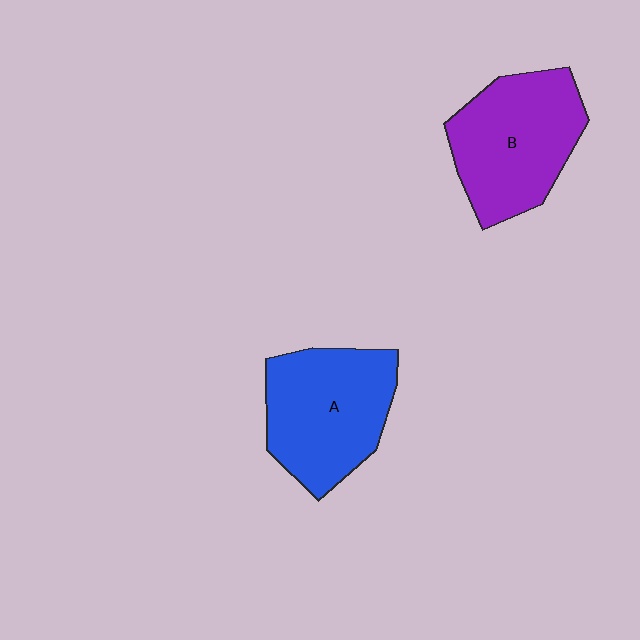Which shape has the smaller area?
Shape B (purple).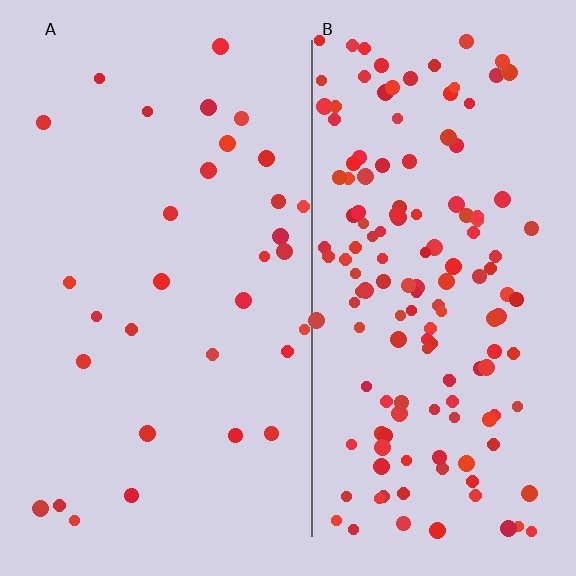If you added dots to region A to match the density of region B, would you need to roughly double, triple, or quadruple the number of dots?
Approximately quadruple.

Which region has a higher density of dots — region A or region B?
B (the right).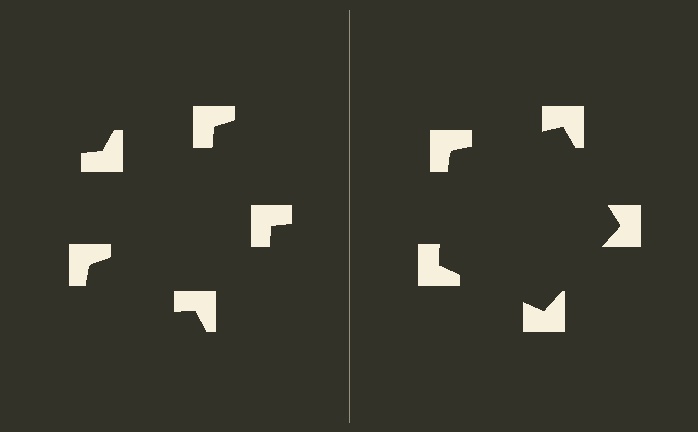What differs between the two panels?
The notched squares are positioned identically on both sides; only the wedge orientations differ. On the right they align to a pentagon; on the left they are misaligned.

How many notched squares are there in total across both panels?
10 — 5 on each side.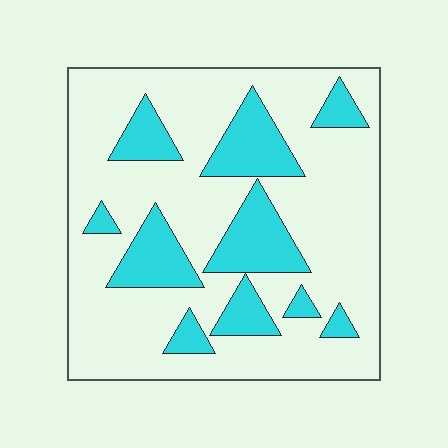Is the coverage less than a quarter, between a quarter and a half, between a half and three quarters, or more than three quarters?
Less than a quarter.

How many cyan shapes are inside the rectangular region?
10.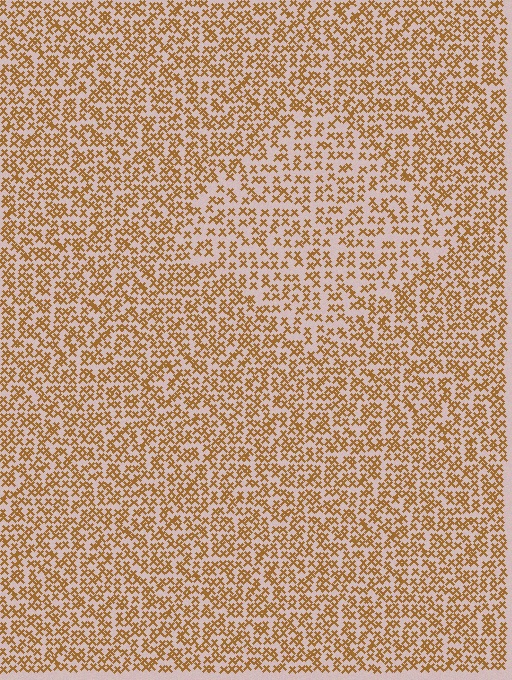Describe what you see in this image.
The image contains small brown elements arranged at two different densities. A diamond-shaped region is visible where the elements are less densely packed than the surrounding area.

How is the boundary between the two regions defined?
The boundary is defined by a change in element density (approximately 1.5x ratio). All elements are the same color, size, and shape.